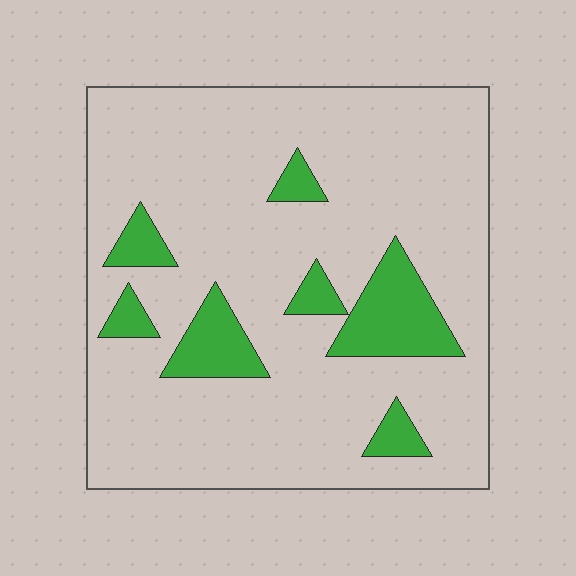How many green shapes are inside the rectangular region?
7.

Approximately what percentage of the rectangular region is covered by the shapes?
Approximately 15%.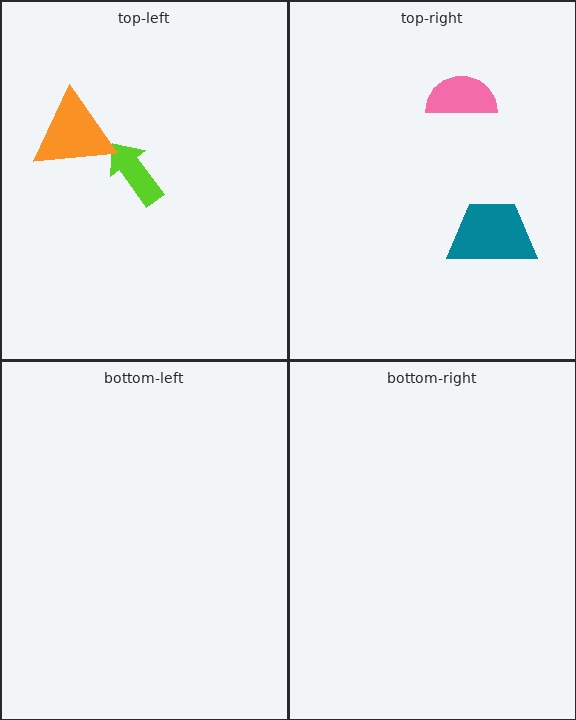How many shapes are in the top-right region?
2.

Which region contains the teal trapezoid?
The top-right region.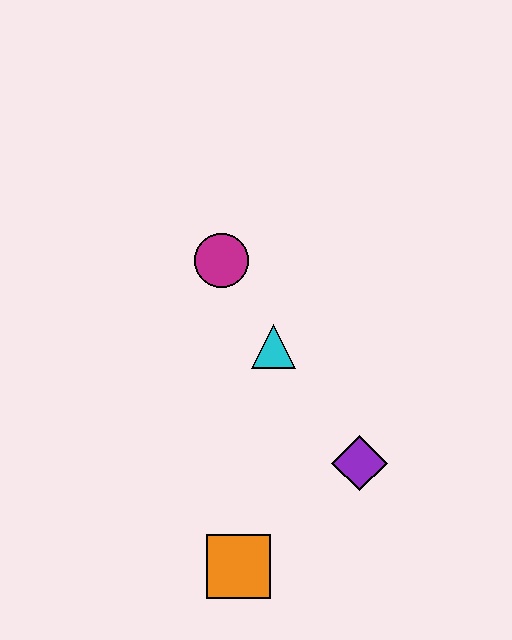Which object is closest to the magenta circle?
The cyan triangle is closest to the magenta circle.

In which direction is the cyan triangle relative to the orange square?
The cyan triangle is above the orange square.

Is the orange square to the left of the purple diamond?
Yes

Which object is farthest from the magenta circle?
The orange square is farthest from the magenta circle.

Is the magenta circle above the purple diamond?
Yes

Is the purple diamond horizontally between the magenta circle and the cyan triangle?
No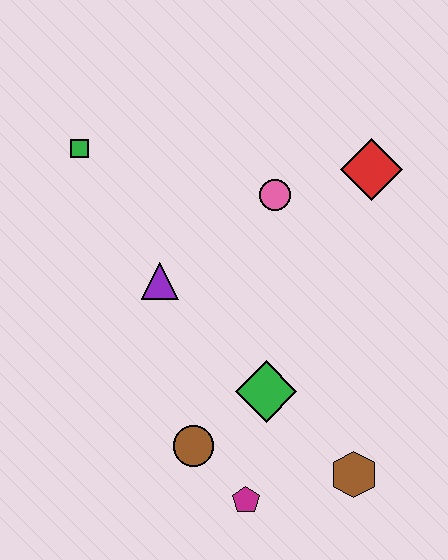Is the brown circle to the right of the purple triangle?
Yes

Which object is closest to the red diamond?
The pink circle is closest to the red diamond.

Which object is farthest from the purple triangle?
The brown hexagon is farthest from the purple triangle.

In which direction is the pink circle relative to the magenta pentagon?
The pink circle is above the magenta pentagon.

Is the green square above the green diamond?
Yes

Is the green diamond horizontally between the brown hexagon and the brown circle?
Yes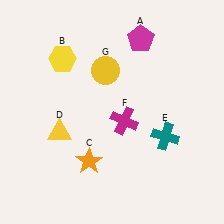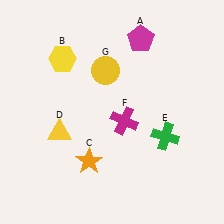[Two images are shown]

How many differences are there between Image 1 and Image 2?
There is 1 difference between the two images.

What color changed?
The cross (E) changed from teal in Image 1 to green in Image 2.